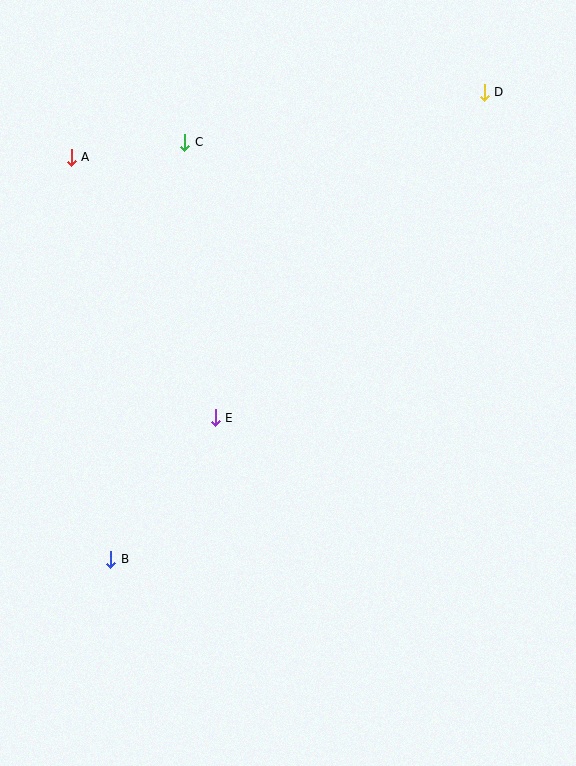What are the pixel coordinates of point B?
Point B is at (111, 559).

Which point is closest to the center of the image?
Point E at (215, 418) is closest to the center.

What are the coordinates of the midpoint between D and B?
The midpoint between D and B is at (297, 326).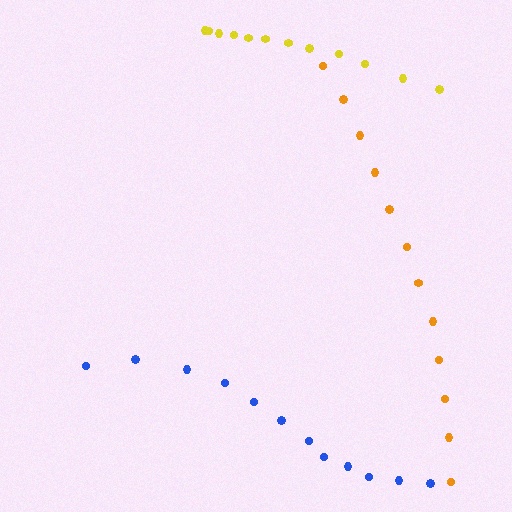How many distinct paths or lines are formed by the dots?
There are 3 distinct paths.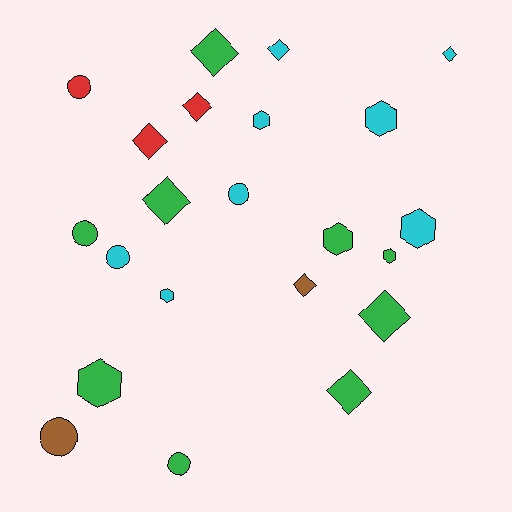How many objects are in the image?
There are 22 objects.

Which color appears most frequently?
Green, with 9 objects.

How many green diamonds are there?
There are 4 green diamonds.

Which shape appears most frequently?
Diamond, with 9 objects.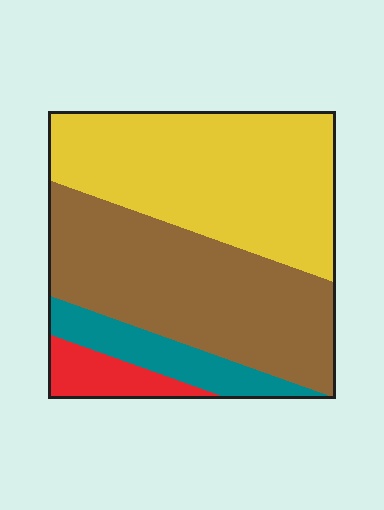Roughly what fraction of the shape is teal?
Teal covers around 10% of the shape.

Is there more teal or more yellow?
Yellow.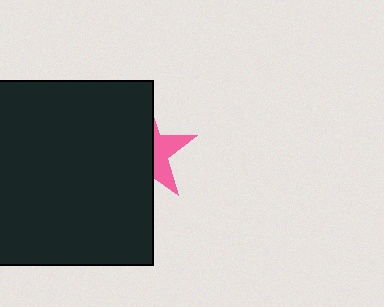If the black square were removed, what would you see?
You would see the complete pink star.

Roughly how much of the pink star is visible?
A small part of it is visible (roughly 37%).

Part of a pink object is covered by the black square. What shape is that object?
It is a star.